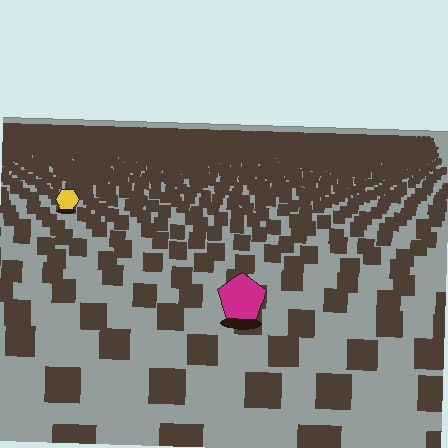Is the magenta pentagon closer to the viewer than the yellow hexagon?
Yes. The magenta pentagon is closer — you can tell from the texture gradient: the ground texture is coarser near it.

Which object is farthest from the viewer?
The yellow hexagon is farthest from the viewer. It appears smaller and the ground texture around it is denser.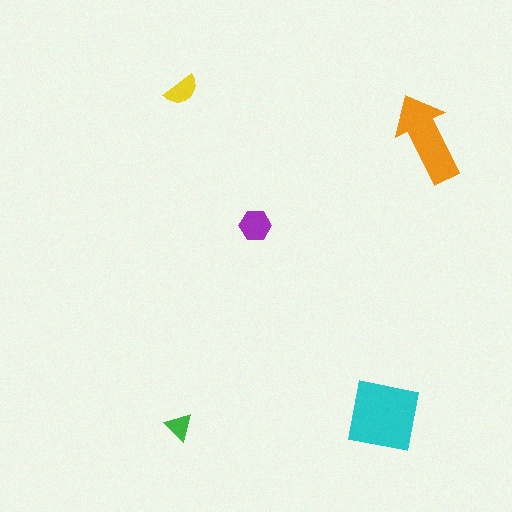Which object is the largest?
The cyan square.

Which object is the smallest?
The green triangle.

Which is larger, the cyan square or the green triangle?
The cyan square.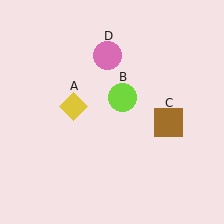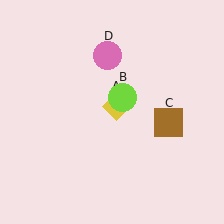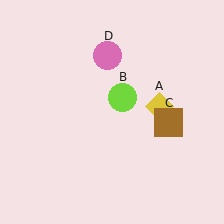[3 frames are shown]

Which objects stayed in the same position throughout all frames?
Lime circle (object B) and brown square (object C) and pink circle (object D) remained stationary.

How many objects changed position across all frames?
1 object changed position: yellow diamond (object A).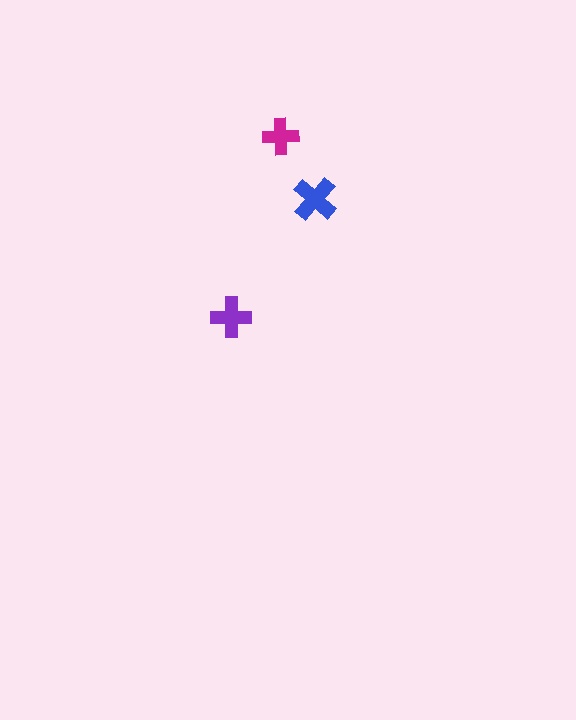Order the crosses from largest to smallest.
the blue one, the purple one, the magenta one.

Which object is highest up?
The magenta cross is topmost.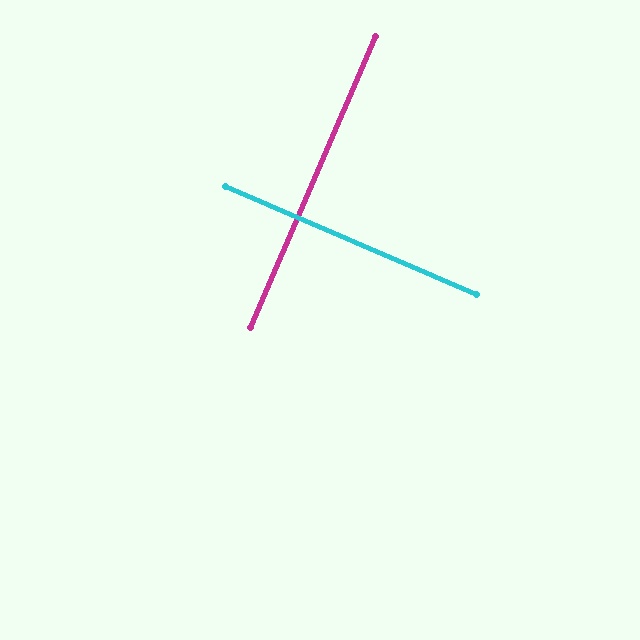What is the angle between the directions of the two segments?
Approximately 90 degrees.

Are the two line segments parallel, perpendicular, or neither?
Perpendicular — they meet at approximately 90°.